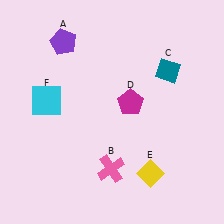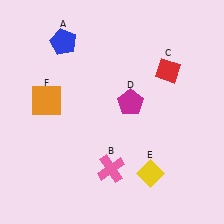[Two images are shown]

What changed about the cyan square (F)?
In Image 1, F is cyan. In Image 2, it changed to orange.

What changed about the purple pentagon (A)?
In Image 1, A is purple. In Image 2, it changed to blue.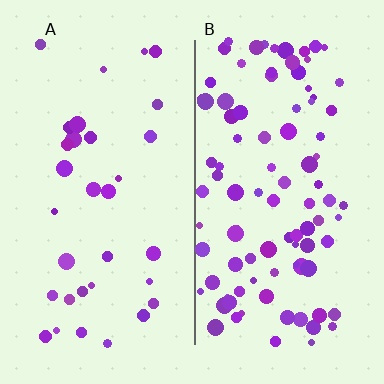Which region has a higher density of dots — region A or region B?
B (the right).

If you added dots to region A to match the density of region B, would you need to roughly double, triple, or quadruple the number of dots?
Approximately triple.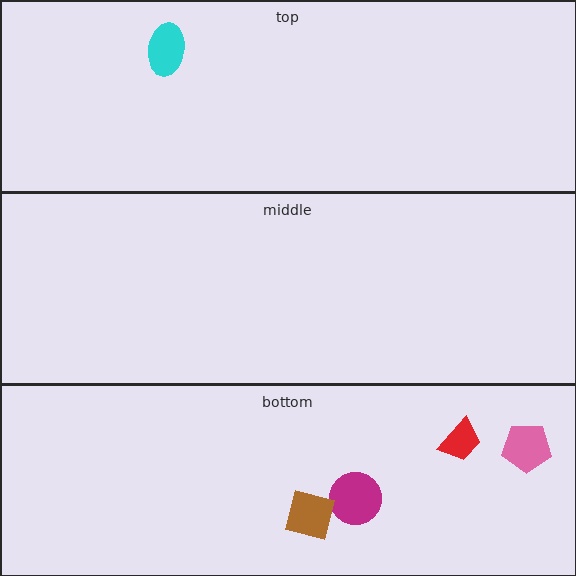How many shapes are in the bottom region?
4.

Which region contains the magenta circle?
The bottom region.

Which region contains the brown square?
The bottom region.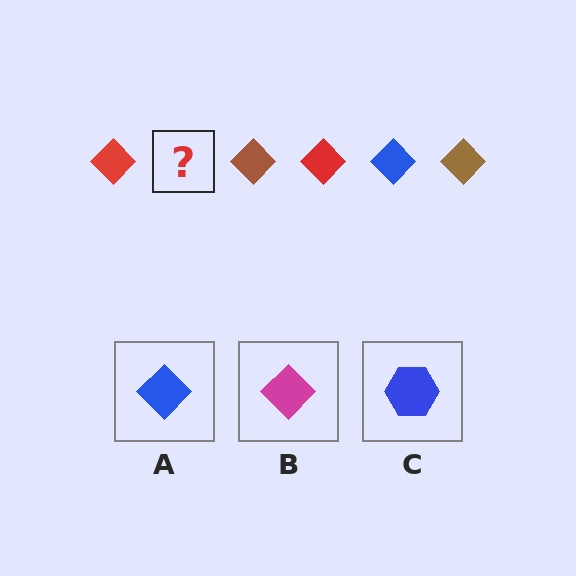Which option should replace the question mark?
Option A.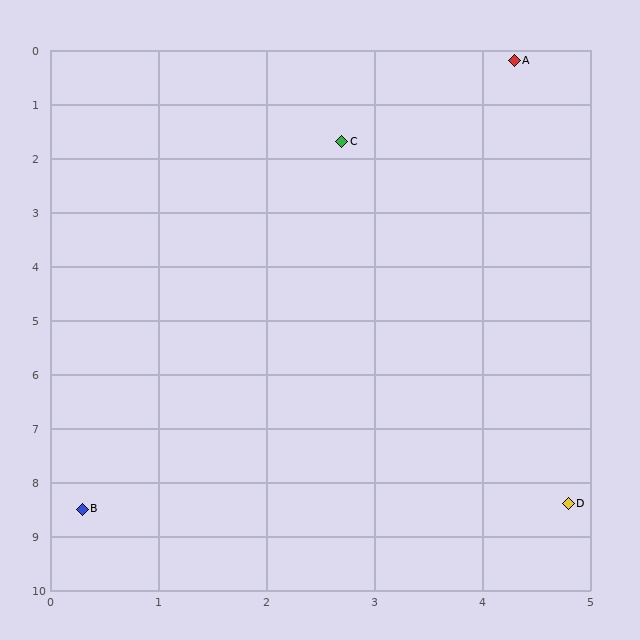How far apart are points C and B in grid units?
Points C and B are about 7.2 grid units apart.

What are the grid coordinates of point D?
Point D is at approximately (4.8, 8.4).